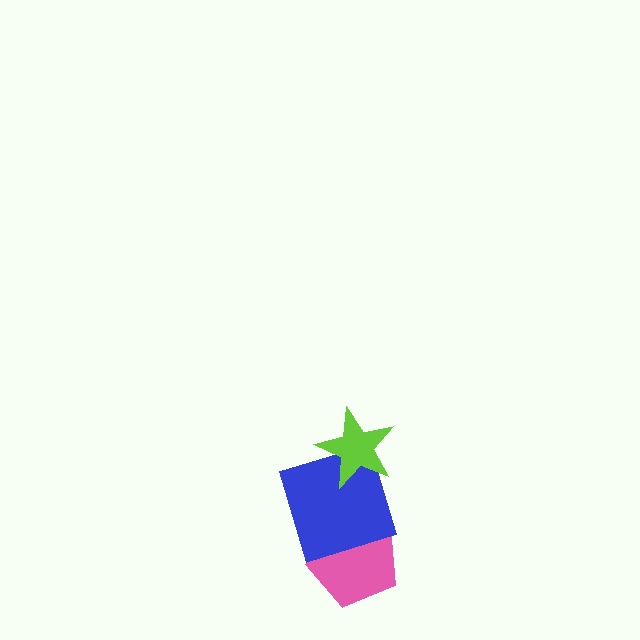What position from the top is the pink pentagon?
The pink pentagon is 3rd from the top.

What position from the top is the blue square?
The blue square is 2nd from the top.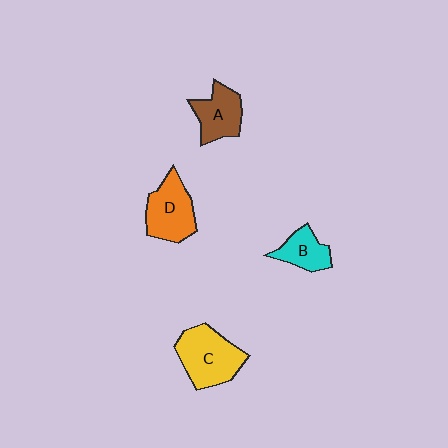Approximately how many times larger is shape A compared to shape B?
Approximately 1.3 times.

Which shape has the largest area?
Shape C (yellow).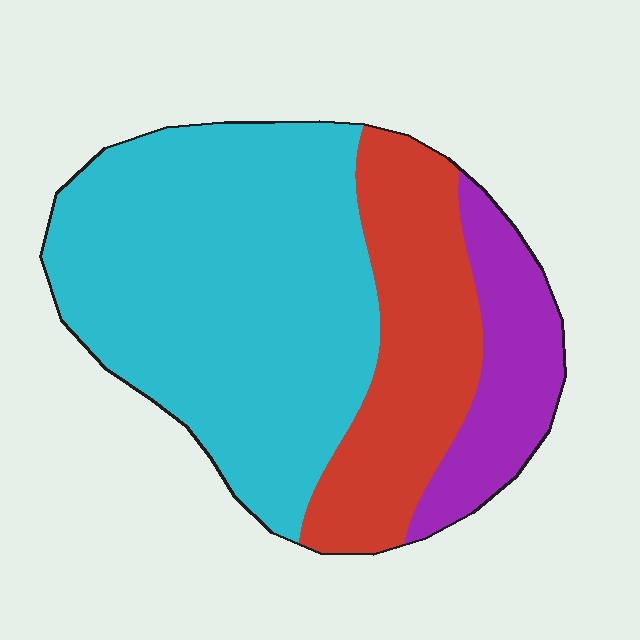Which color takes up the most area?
Cyan, at roughly 60%.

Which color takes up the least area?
Purple, at roughly 15%.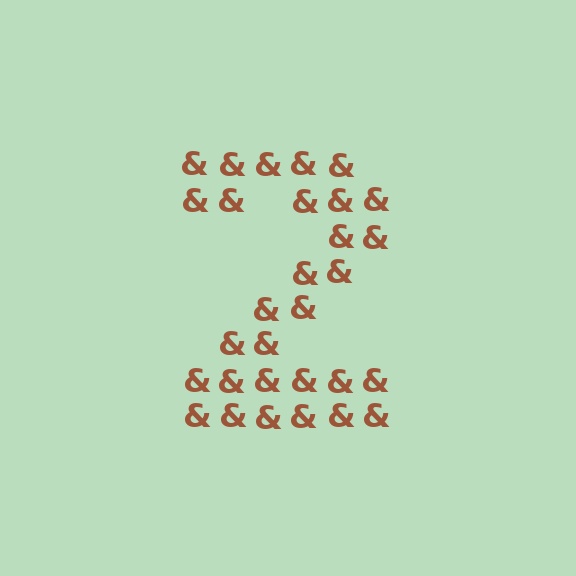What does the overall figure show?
The overall figure shows the digit 2.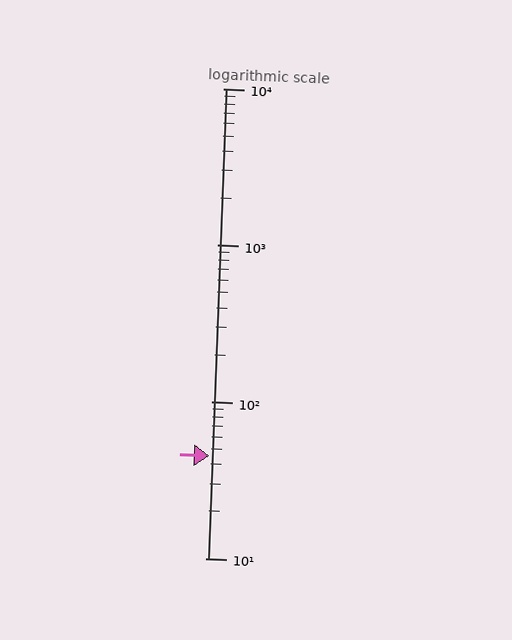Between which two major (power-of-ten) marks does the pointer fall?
The pointer is between 10 and 100.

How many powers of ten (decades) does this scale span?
The scale spans 3 decades, from 10 to 10000.